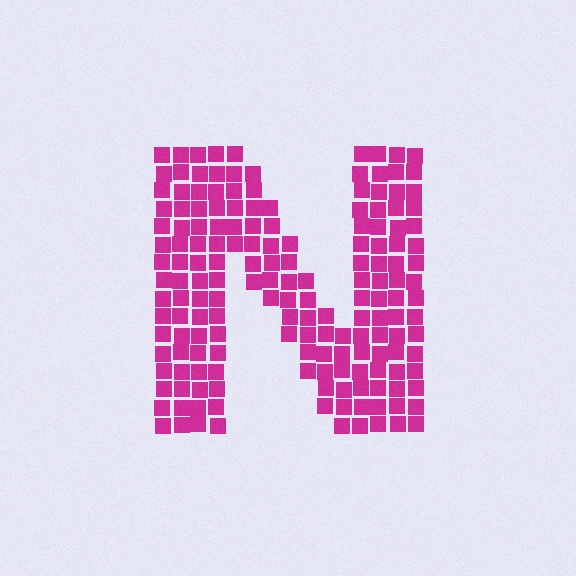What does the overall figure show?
The overall figure shows the letter N.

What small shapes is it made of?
It is made of small squares.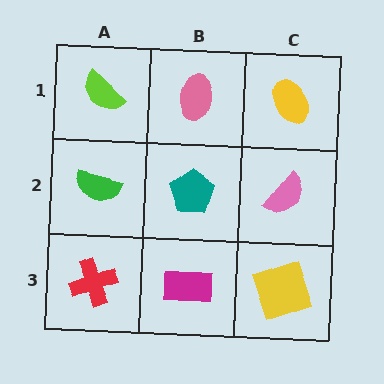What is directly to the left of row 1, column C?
A pink ellipse.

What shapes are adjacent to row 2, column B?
A pink ellipse (row 1, column B), a magenta rectangle (row 3, column B), a green semicircle (row 2, column A), a pink semicircle (row 2, column C).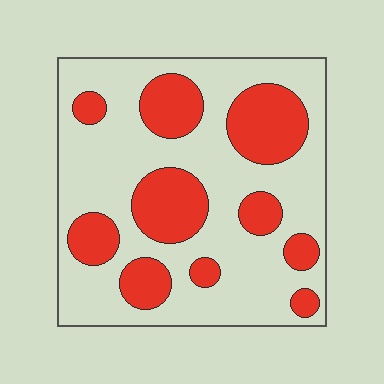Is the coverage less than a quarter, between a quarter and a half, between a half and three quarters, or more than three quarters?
Between a quarter and a half.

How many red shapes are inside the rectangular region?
10.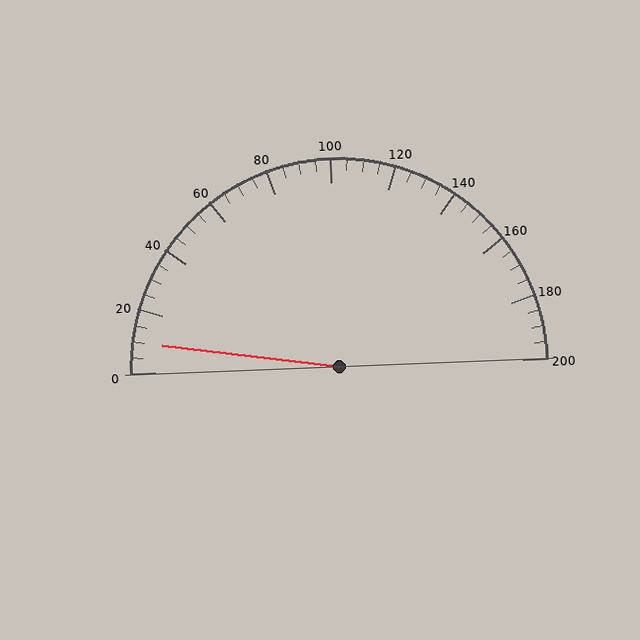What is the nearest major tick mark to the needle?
The nearest major tick mark is 0.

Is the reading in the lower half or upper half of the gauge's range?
The reading is in the lower half of the range (0 to 200).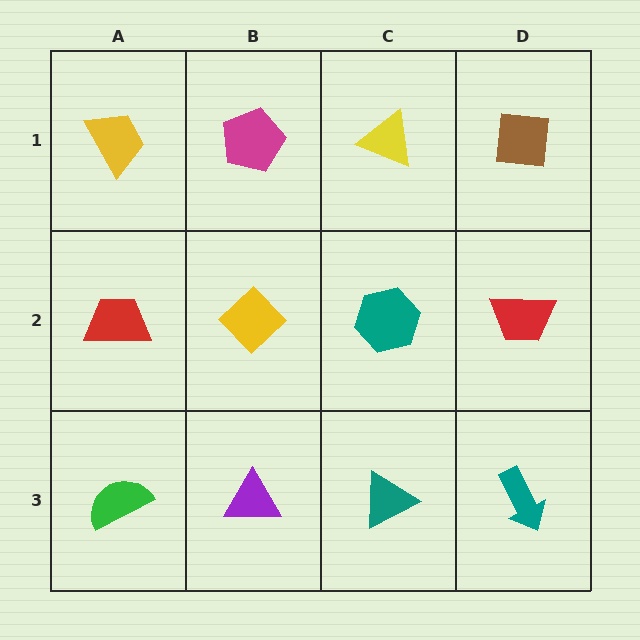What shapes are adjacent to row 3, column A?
A red trapezoid (row 2, column A), a purple triangle (row 3, column B).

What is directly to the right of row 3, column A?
A purple triangle.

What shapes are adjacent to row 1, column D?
A red trapezoid (row 2, column D), a yellow triangle (row 1, column C).